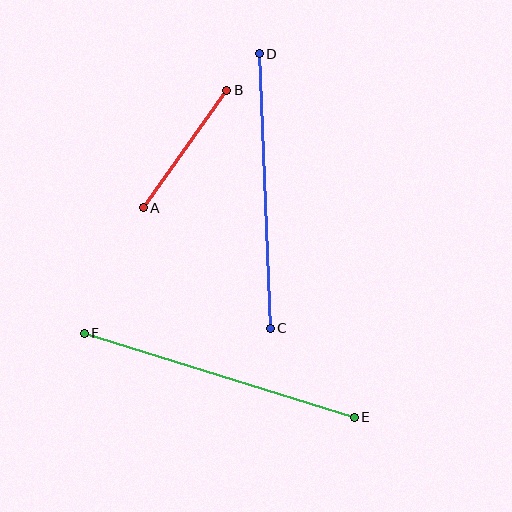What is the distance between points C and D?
The distance is approximately 275 pixels.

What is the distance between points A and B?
The distance is approximately 144 pixels.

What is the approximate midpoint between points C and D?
The midpoint is at approximately (265, 191) pixels.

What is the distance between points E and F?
The distance is approximately 283 pixels.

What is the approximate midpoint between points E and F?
The midpoint is at approximately (219, 375) pixels.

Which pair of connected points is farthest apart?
Points E and F are farthest apart.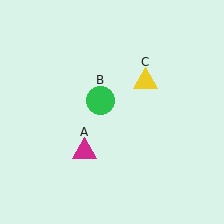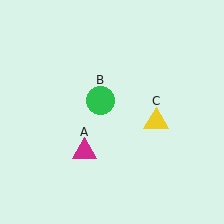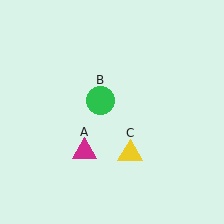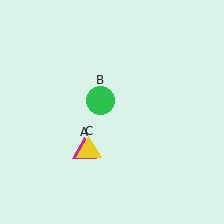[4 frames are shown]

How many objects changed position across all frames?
1 object changed position: yellow triangle (object C).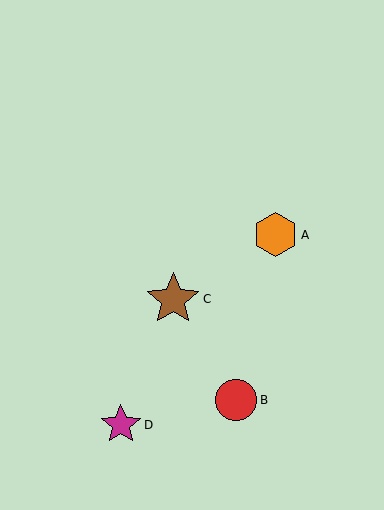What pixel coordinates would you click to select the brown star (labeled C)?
Click at (173, 299) to select the brown star C.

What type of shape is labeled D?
Shape D is a magenta star.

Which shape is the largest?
The brown star (labeled C) is the largest.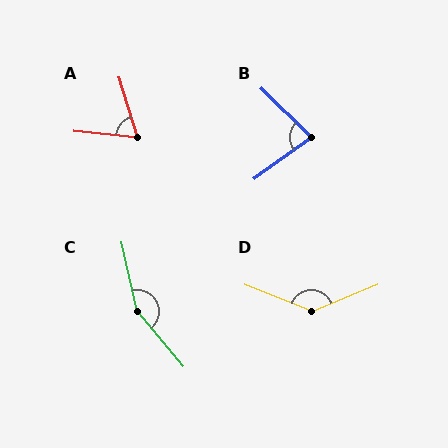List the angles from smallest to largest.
A (67°), B (80°), D (136°), C (152°).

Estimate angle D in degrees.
Approximately 136 degrees.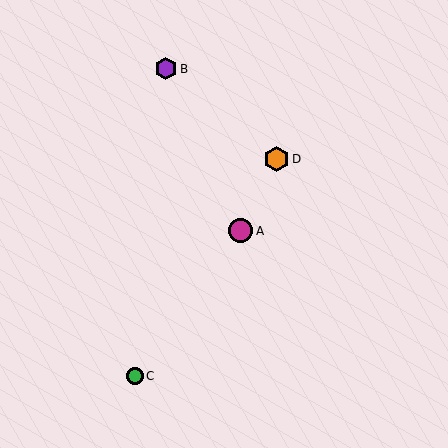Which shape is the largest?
The orange hexagon (labeled D) is the largest.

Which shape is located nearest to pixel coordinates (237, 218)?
The magenta circle (labeled A) at (241, 231) is nearest to that location.